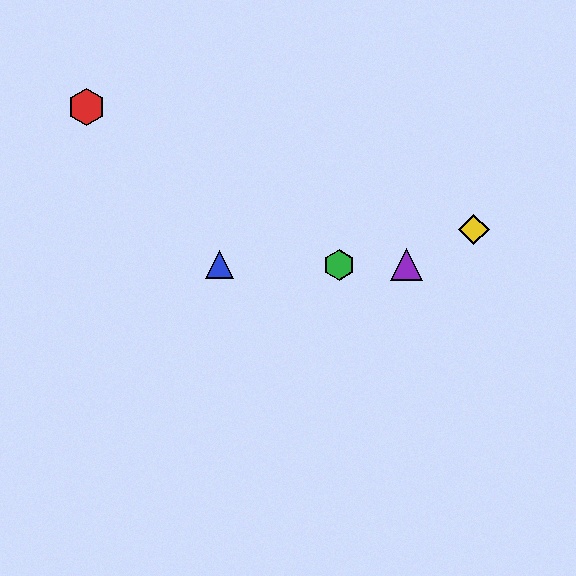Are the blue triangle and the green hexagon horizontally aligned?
Yes, both are at y≈265.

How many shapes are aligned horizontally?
3 shapes (the blue triangle, the green hexagon, the purple triangle) are aligned horizontally.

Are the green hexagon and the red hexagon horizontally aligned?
No, the green hexagon is at y≈265 and the red hexagon is at y≈107.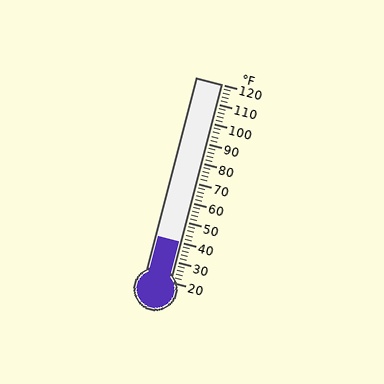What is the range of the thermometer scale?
The thermometer scale ranges from 20°F to 120°F.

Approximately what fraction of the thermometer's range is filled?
The thermometer is filled to approximately 20% of its range.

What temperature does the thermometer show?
The thermometer shows approximately 40°F.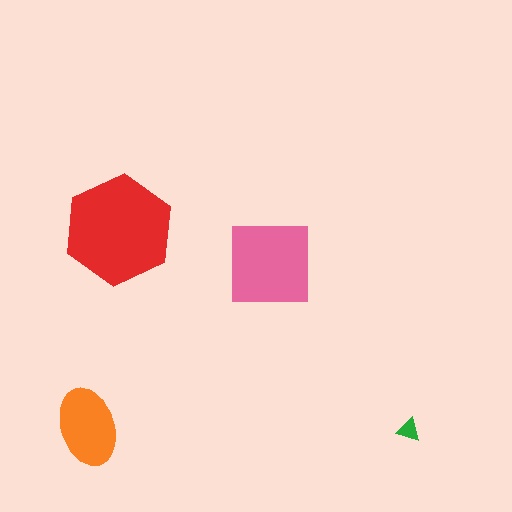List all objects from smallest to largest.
The green triangle, the orange ellipse, the pink square, the red hexagon.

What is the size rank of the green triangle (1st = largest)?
4th.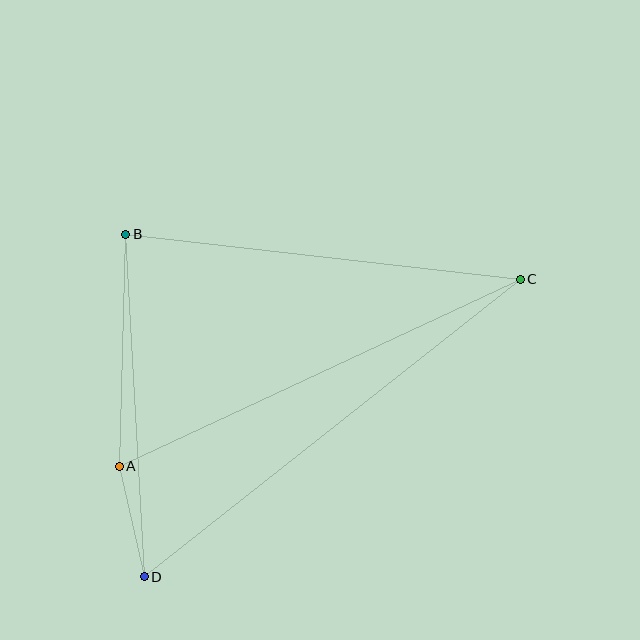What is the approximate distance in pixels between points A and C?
The distance between A and C is approximately 442 pixels.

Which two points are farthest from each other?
Points C and D are farthest from each other.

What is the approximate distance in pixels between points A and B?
The distance between A and B is approximately 232 pixels.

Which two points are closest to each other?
Points A and D are closest to each other.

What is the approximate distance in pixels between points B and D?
The distance between B and D is approximately 343 pixels.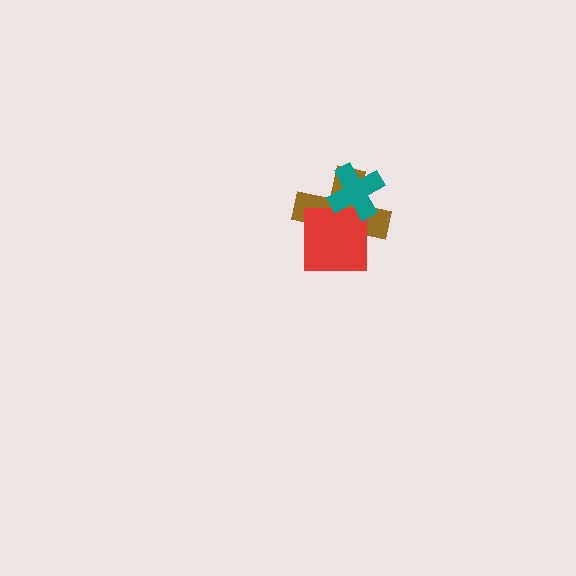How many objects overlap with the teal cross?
2 objects overlap with the teal cross.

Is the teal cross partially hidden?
No, no other shape covers it.